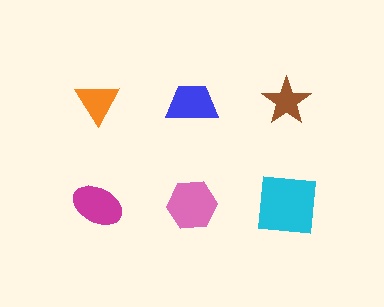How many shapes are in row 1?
3 shapes.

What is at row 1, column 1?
An orange triangle.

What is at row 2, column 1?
A magenta ellipse.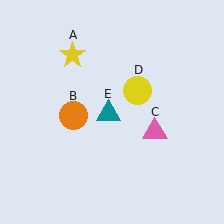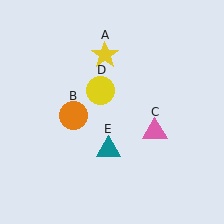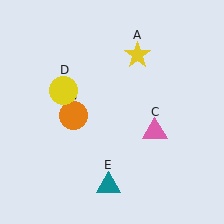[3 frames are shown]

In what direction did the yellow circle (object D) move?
The yellow circle (object D) moved left.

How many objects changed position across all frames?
3 objects changed position: yellow star (object A), yellow circle (object D), teal triangle (object E).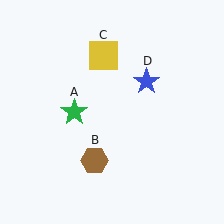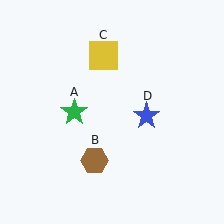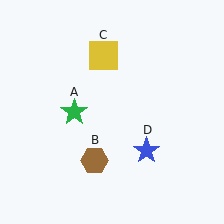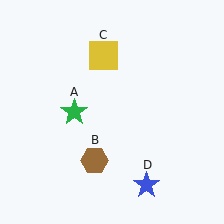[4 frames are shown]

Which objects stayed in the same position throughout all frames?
Green star (object A) and brown hexagon (object B) and yellow square (object C) remained stationary.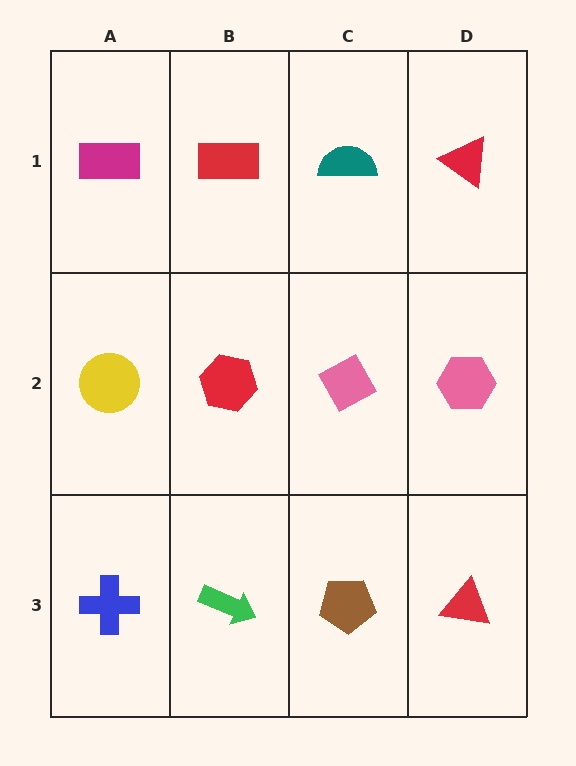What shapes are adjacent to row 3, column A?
A yellow circle (row 2, column A), a green arrow (row 3, column B).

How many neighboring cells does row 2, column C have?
4.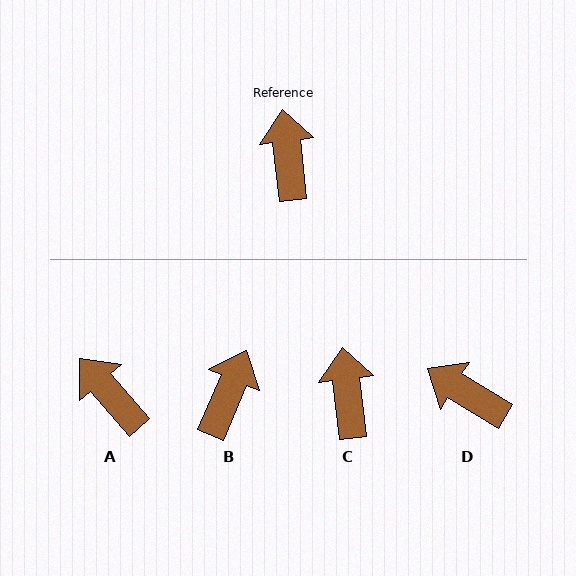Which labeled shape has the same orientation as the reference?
C.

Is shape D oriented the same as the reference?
No, it is off by about 52 degrees.